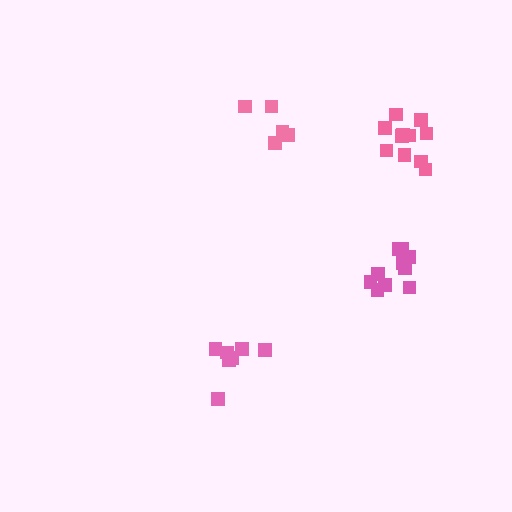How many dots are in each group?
Group 1: 11 dots, Group 2: 5 dots, Group 3: 10 dots, Group 4: 7 dots (33 total).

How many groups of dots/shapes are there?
There are 4 groups.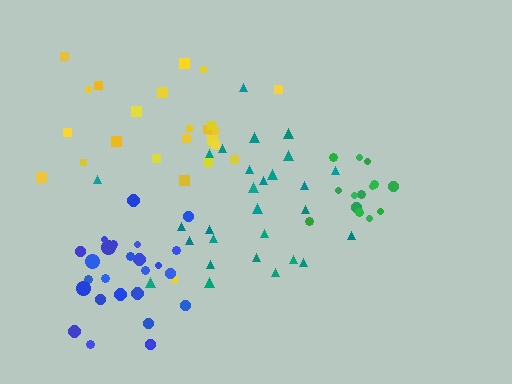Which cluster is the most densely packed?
Green.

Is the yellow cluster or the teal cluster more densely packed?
Yellow.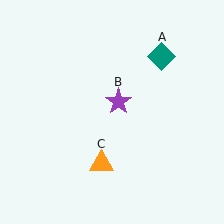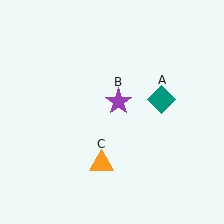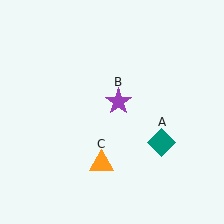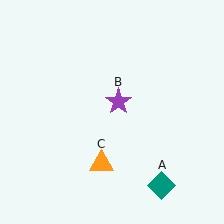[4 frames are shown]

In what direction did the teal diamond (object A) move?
The teal diamond (object A) moved down.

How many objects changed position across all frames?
1 object changed position: teal diamond (object A).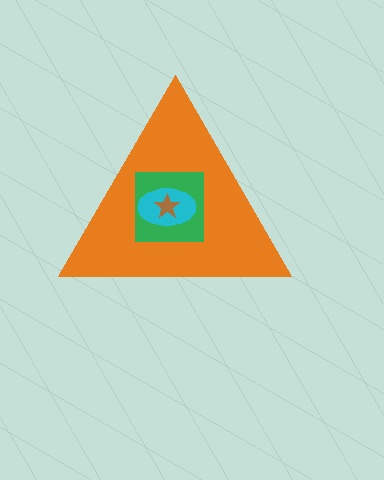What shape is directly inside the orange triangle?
The green square.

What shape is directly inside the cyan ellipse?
The brown star.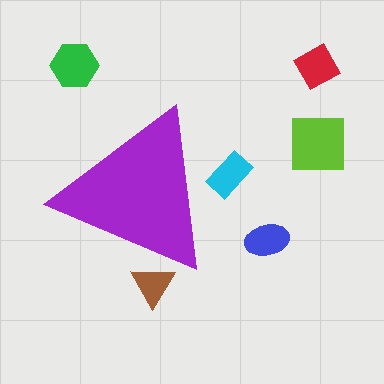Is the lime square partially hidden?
No, the lime square is fully visible.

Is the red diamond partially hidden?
No, the red diamond is fully visible.